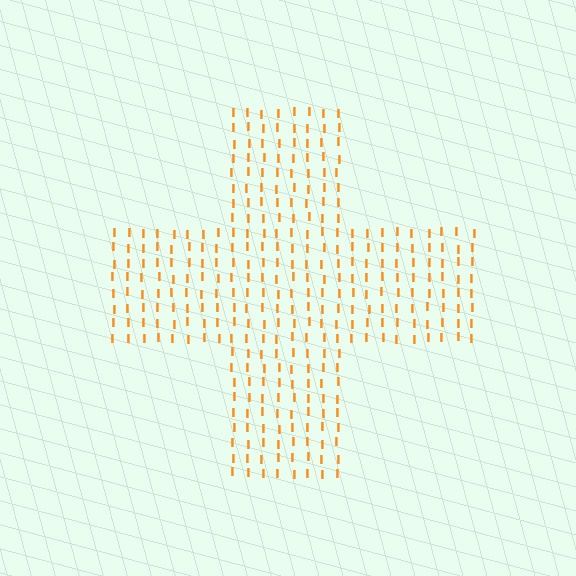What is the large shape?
The large shape is a cross.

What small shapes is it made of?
It is made of small letter I's.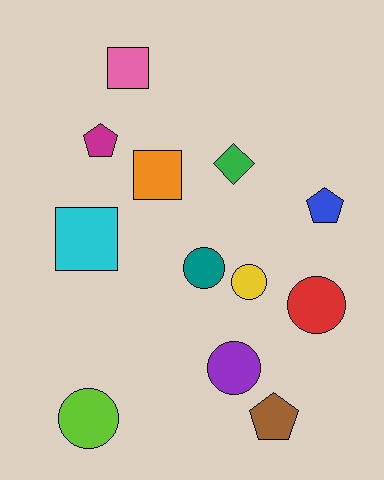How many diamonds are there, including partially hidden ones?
There is 1 diamond.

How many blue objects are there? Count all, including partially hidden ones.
There is 1 blue object.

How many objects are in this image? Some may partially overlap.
There are 12 objects.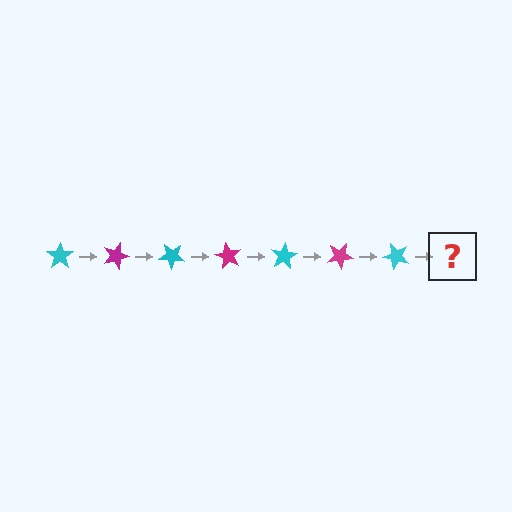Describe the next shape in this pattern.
It should be a magenta star, rotated 140 degrees from the start.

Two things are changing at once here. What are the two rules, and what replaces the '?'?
The two rules are that it rotates 20 degrees each step and the color cycles through cyan and magenta. The '?' should be a magenta star, rotated 140 degrees from the start.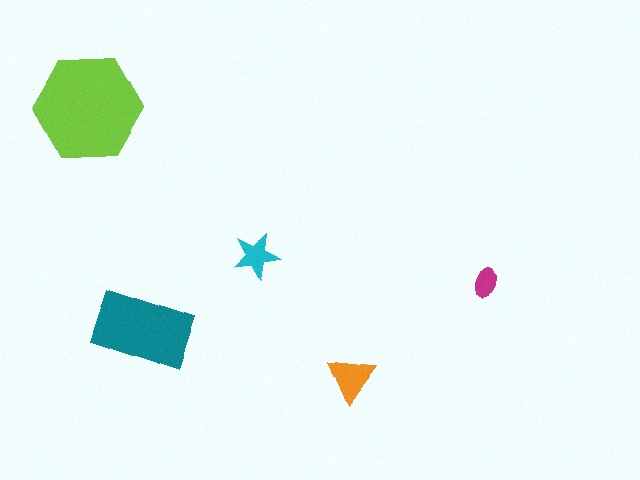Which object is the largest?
The lime hexagon.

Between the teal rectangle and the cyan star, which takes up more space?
The teal rectangle.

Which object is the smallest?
The magenta ellipse.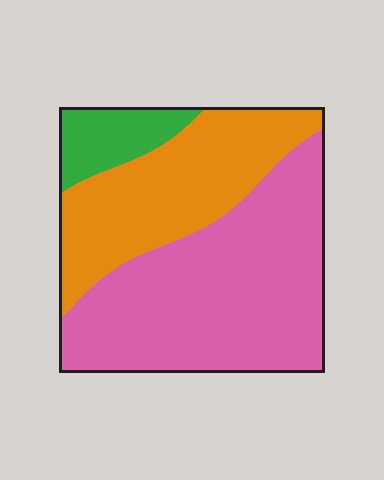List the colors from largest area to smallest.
From largest to smallest: pink, orange, green.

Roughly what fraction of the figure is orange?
Orange takes up about one third (1/3) of the figure.